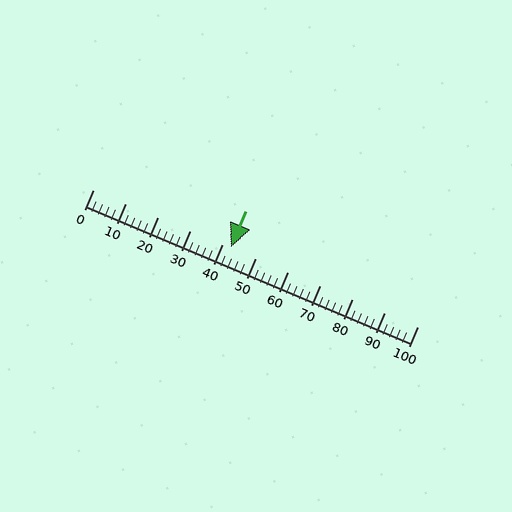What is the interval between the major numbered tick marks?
The major tick marks are spaced 10 units apart.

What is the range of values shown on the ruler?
The ruler shows values from 0 to 100.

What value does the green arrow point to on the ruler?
The green arrow points to approximately 42.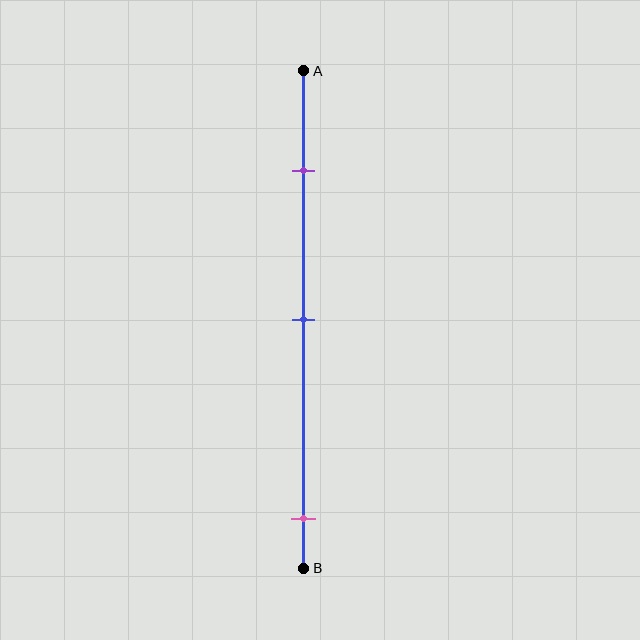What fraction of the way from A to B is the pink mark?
The pink mark is approximately 90% (0.9) of the way from A to B.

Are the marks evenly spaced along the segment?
No, the marks are not evenly spaced.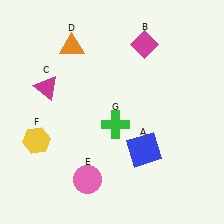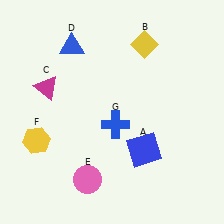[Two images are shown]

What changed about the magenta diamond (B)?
In Image 1, B is magenta. In Image 2, it changed to yellow.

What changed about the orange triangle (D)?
In Image 1, D is orange. In Image 2, it changed to blue.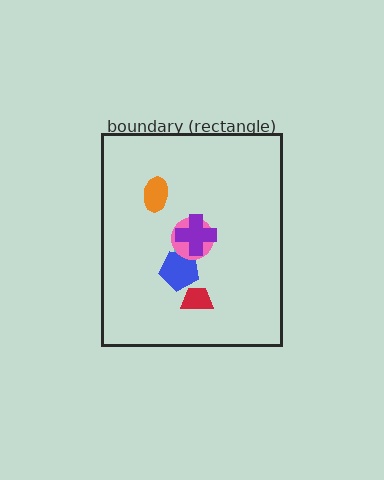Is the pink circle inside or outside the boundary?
Inside.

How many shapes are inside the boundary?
6 inside, 0 outside.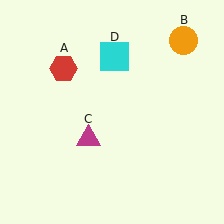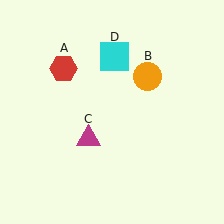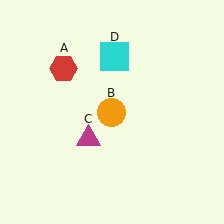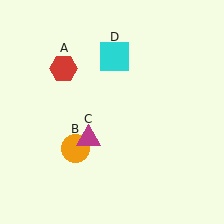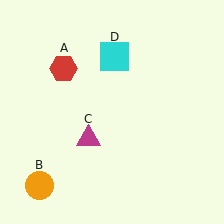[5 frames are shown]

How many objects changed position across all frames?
1 object changed position: orange circle (object B).